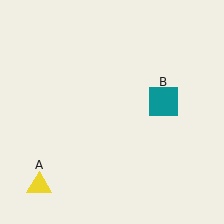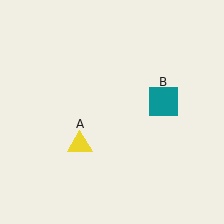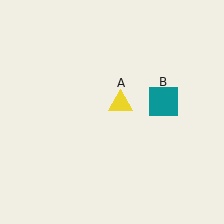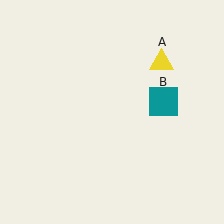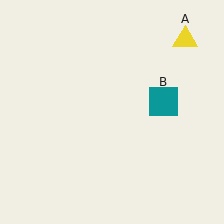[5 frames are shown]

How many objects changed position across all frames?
1 object changed position: yellow triangle (object A).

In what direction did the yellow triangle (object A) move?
The yellow triangle (object A) moved up and to the right.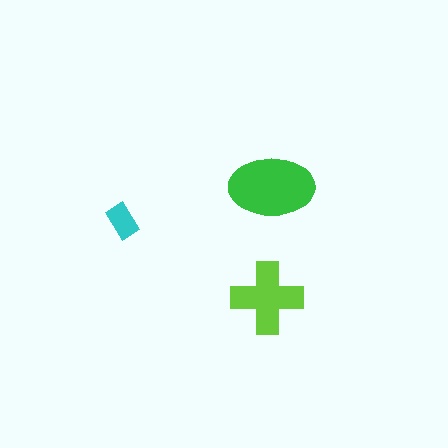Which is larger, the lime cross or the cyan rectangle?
The lime cross.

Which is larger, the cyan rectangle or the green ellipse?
The green ellipse.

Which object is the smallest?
The cyan rectangle.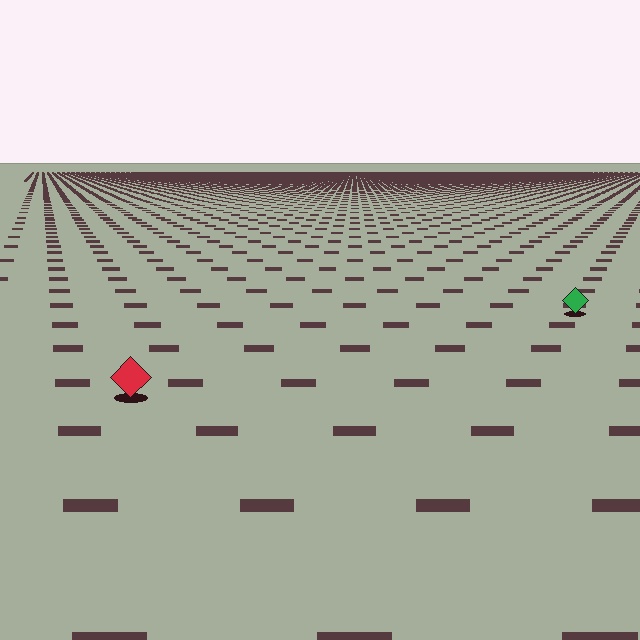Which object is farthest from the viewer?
The green diamond is farthest from the viewer. It appears smaller and the ground texture around it is denser.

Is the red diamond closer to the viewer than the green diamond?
Yes. The red diamond is closer — you can tell from the texture gradient: the ground texture is coarser near it.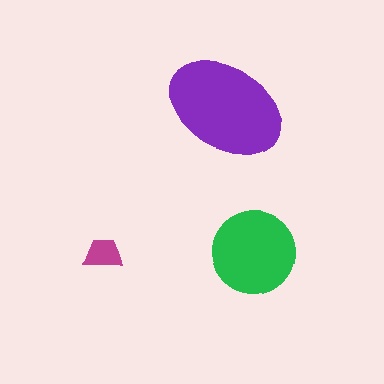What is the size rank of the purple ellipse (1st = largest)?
1st.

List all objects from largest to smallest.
The purple ellipse, the green circle, the magenta trapezoid.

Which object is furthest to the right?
The green circle is rightmost.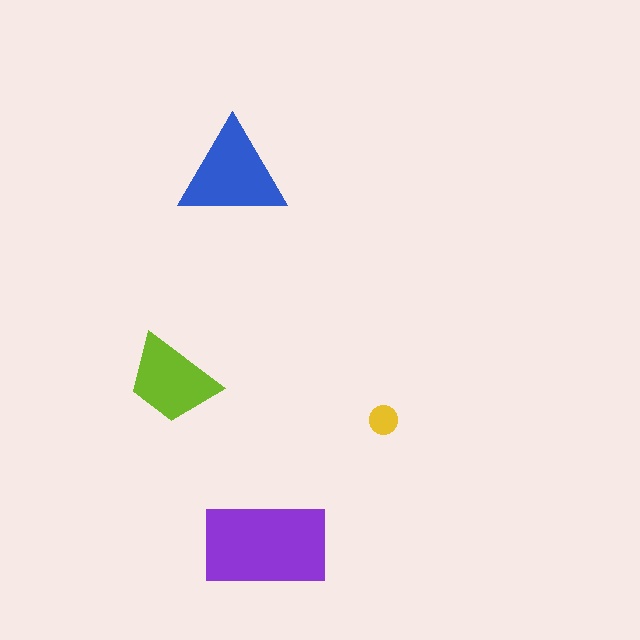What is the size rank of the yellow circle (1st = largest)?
4th.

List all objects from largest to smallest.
The purple rectangle, the blue triangle, the lime trapezoid, the yellow circle.